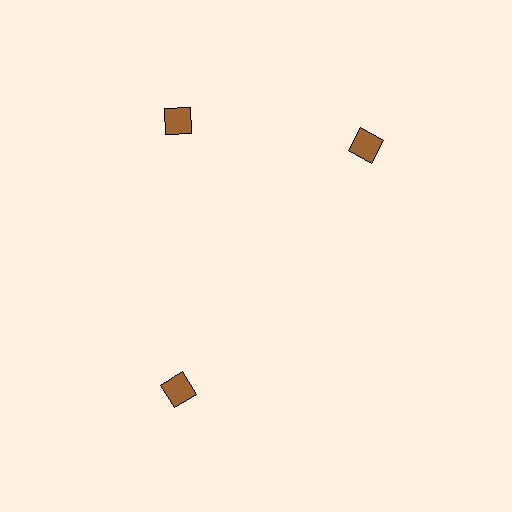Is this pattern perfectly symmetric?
No. The 3 brown squares are arranged in a ring, but one element near the 3 o'clock position is rotated out of alignment along the ring, breaking the 3-fold rotational symmetry.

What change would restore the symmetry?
The symmetry would be restored by rotating it back into even spacing with its neighbors so that all 3 squares sit at equal angles and equal distance from the center.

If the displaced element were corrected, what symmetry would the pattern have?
It would have 3-fold rotational symmetry — the pattern would map onto itself every 120 degrees.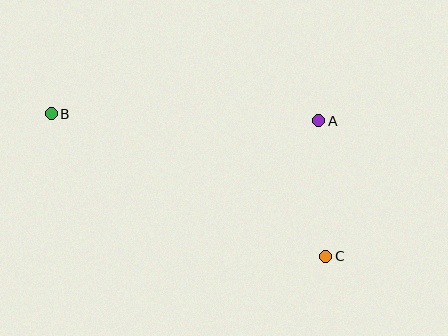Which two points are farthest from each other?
Points B and C are farthest from each other.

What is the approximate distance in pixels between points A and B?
The distance between A and B is approximately 268 pixels.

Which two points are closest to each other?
Points A and C are closest to each other.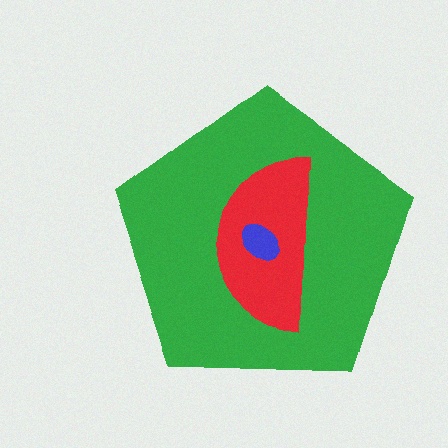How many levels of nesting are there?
3.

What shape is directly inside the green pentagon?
The red semicircle.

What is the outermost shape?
The green pentagon.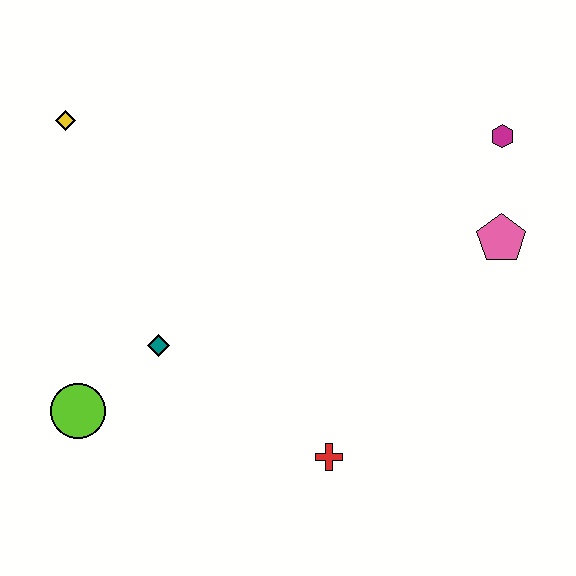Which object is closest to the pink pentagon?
The magenta hexagon is closest to the pink pentagon.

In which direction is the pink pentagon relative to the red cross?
The pink pentagon is above the red cross.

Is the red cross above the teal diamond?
No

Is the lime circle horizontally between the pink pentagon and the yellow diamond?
Yes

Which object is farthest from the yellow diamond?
The pink pentagon is farthest from the yellow diamond.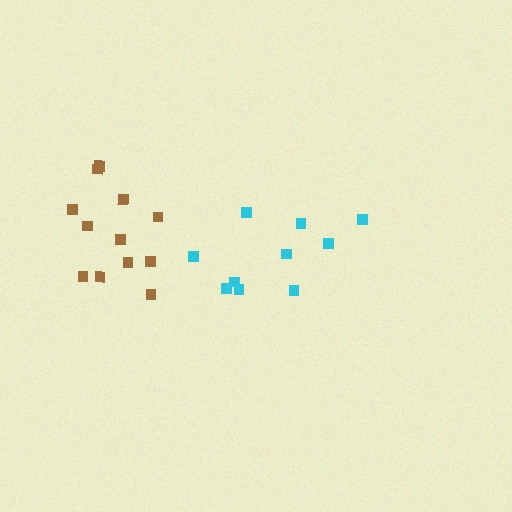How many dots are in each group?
Group 1: 12 dots, Group 2: 10 dots (22 total).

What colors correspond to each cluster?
The clusters are colored: brown, cyan.